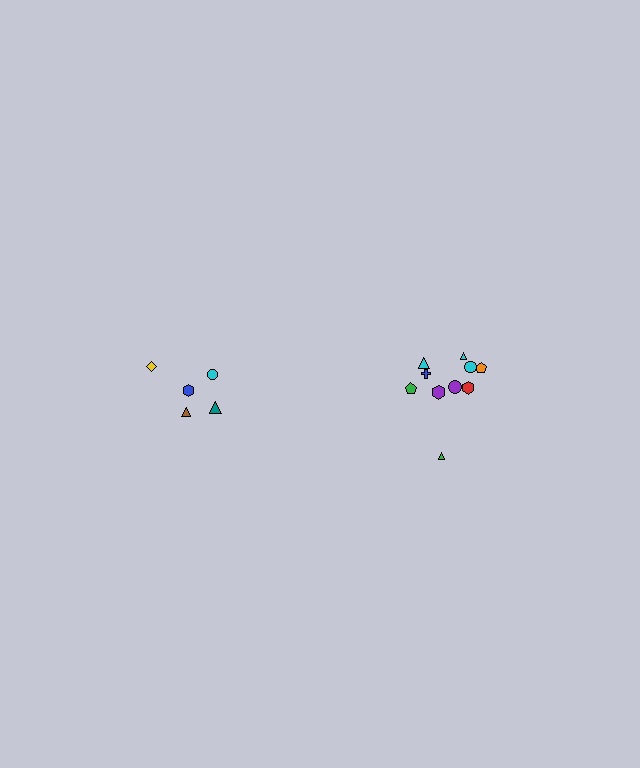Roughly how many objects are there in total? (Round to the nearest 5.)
Roughly 15 objects in total.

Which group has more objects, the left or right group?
The right group.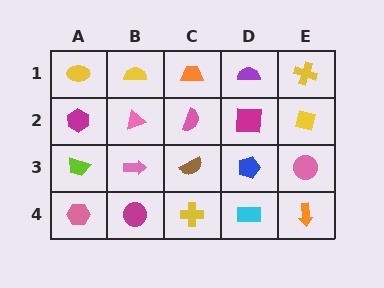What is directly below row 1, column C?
A pink semicircle.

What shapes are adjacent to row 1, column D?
A magenta square (row 2, column D), an orange trapezoid (row 1, column C), a yellow cross (row 1, column E).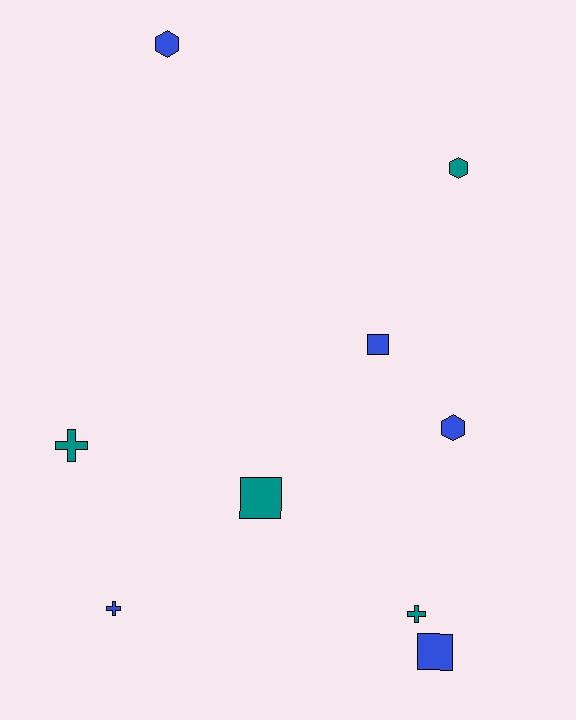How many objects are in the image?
There are 9 objects.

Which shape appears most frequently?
Cross, with 3 objects.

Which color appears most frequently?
Blue, with 5 objects.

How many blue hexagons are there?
There are 2 blue hexagons.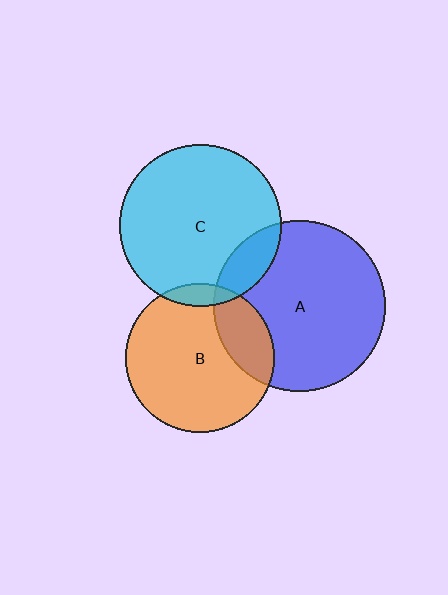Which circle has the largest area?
Circle A (blue).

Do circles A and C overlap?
Yes.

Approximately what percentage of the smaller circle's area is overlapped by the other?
Approximately 15%.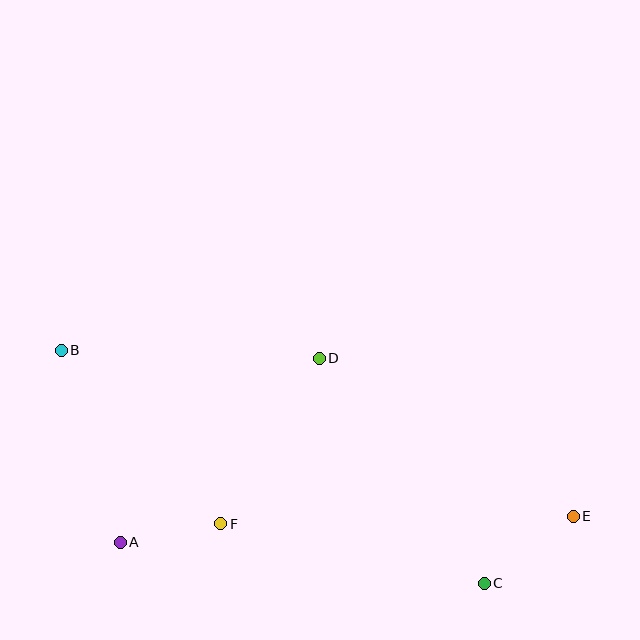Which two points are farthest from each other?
Points B and E are farthest from each other.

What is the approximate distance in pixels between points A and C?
The distance between A and C is approximately 366 pixels.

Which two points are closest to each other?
Points A and F are closest to each other.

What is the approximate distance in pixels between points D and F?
The distance between D and F is approximately 193 pixels.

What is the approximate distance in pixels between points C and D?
The distance between C and D is approximately 279 pixels.